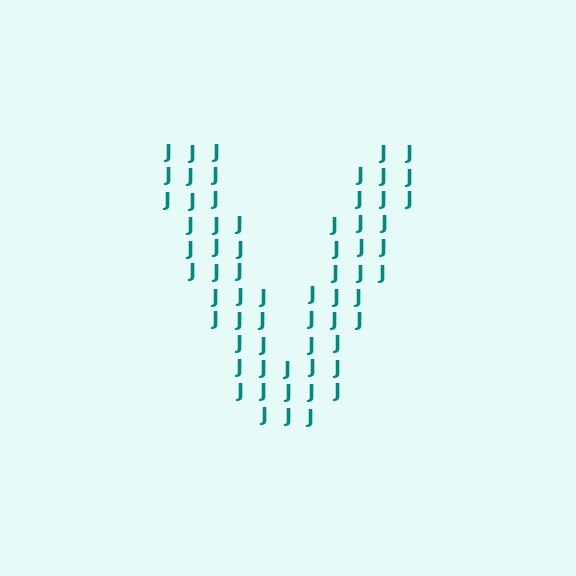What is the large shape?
The large shape is the letter V.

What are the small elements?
The small elements are letter J's.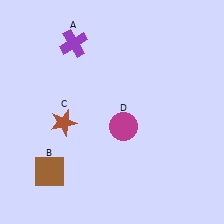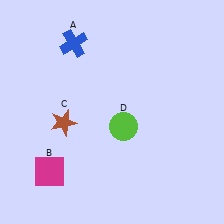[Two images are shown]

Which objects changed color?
A changed from purple to blue. B changed from brown to magenta. D changed from magenta to lime.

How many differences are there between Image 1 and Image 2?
There are 3 differences between the two images.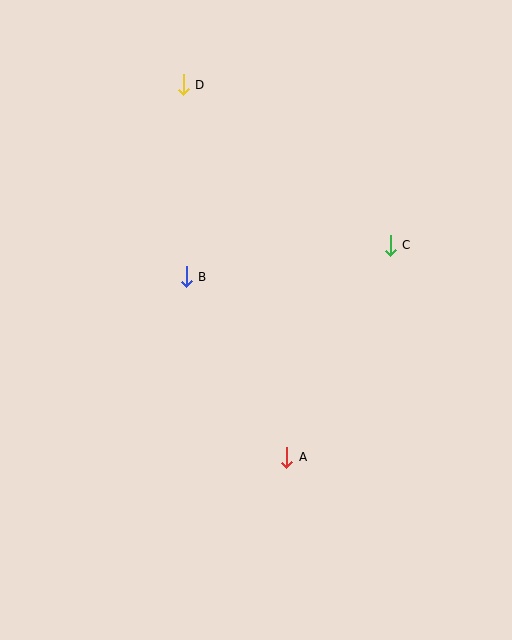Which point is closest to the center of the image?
Point B at (186, 277) is closest to the center.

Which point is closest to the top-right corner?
Point C is closest to the top-right corner.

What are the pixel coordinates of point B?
Point B is at (186, 277).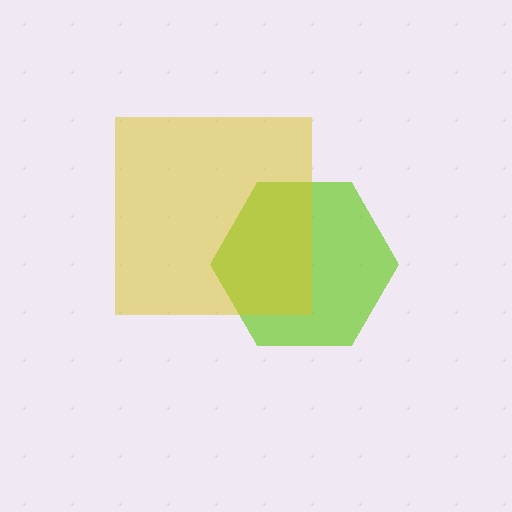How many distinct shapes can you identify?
There are 2 distinct shapes: a lime hexagon, a yellow square.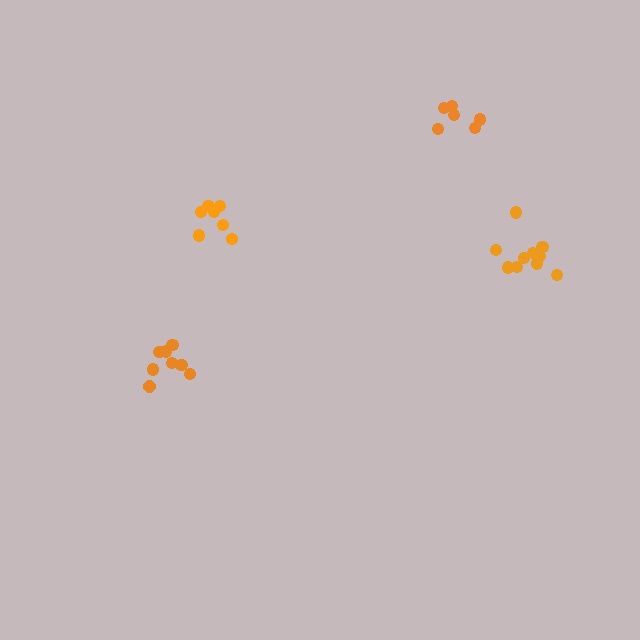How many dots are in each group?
Group 1: 6 dots, Group 2: 10 dots, Group 3: 8 dots, Group 4: 7 dots (31 total).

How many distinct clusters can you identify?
There are 4 distinct clusters.